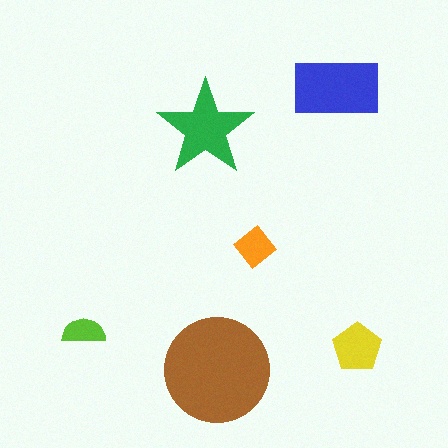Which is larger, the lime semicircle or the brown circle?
The brown circle.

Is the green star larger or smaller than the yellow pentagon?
Larger.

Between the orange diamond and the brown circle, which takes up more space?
The brown circle.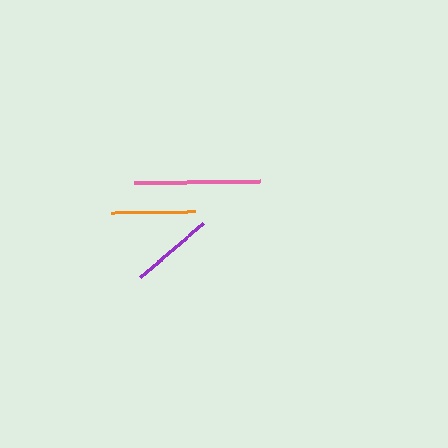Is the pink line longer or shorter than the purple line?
The pink line is longer than the purple line.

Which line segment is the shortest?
The purple line is the shortest at approximately 83 pixels.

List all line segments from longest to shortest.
From longest to shortest: pink, orange, purple.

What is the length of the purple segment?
The purple segment is approximately 83 pixels long.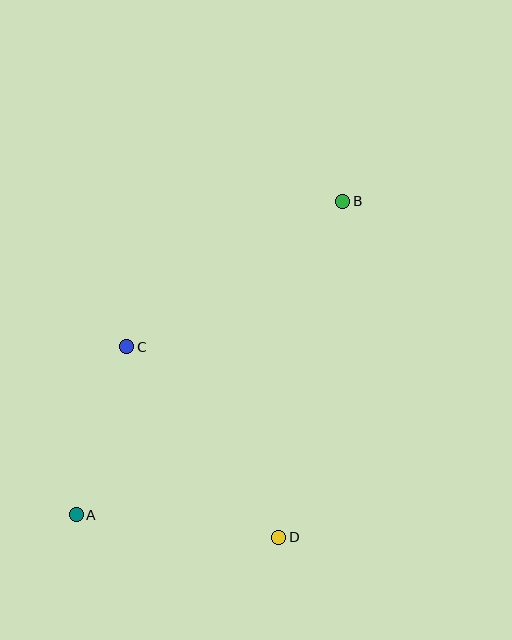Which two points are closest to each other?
Points A and C are closest to each other.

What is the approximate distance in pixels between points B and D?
The distance between B and D is approximately 342 pixels.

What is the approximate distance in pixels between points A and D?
The distance between A and D is approximately 204 pixels.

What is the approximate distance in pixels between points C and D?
The distance between C and D is approximately 244 pixels.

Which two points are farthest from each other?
Points A and B are farthest from each other.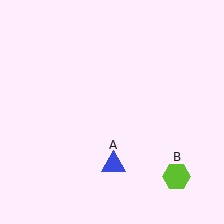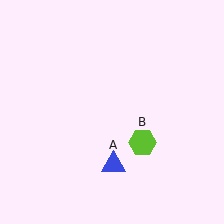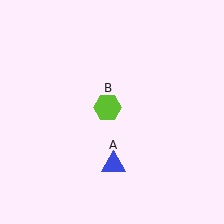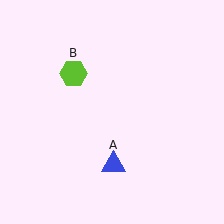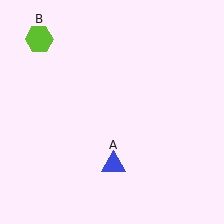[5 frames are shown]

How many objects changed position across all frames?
1 object changed position: lime hexagon (object B).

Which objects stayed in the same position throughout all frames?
Blue triangle (object A) remained stationary.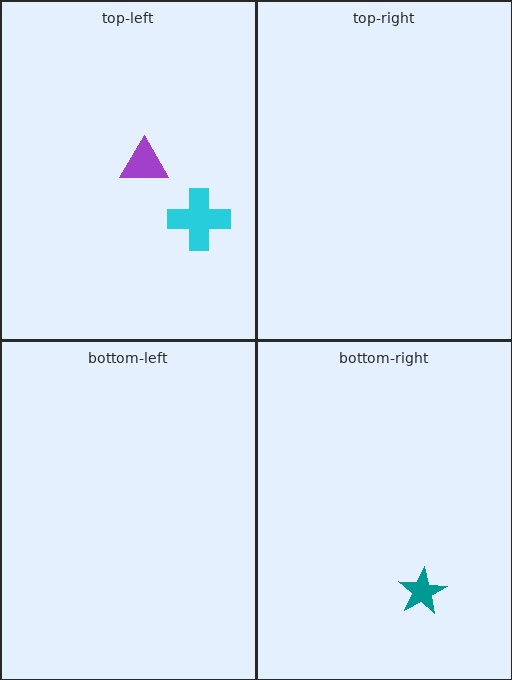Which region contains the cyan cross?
The top-left region.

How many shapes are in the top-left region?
2.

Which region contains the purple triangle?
The top-left region.